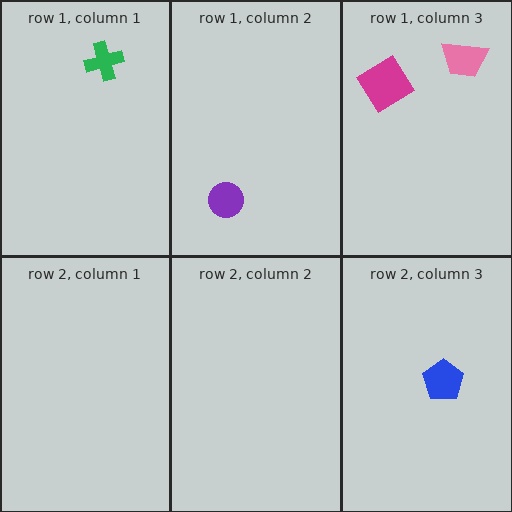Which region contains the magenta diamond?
The row 1, column 3 region.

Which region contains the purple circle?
The row 1, column 2 region.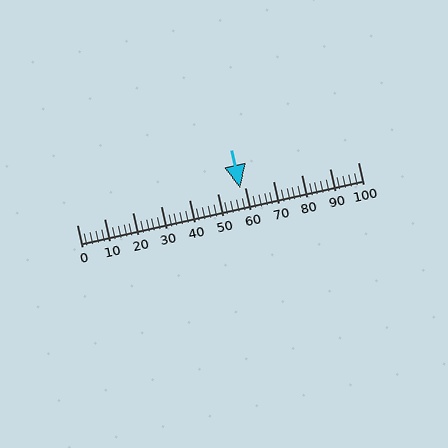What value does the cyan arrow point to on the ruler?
The cyan arrow points to approximately 58.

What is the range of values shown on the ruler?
The ruler shows values from 0 to 100.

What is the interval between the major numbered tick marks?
The major tick marks are spaced 10 units apart.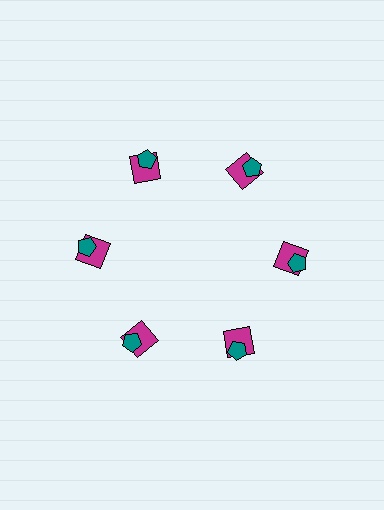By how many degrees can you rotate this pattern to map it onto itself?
The pattern maps onto itself every 60 degrees of rotation.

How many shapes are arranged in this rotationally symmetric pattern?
There are 12 shapes, arranged in 6 groups of 2.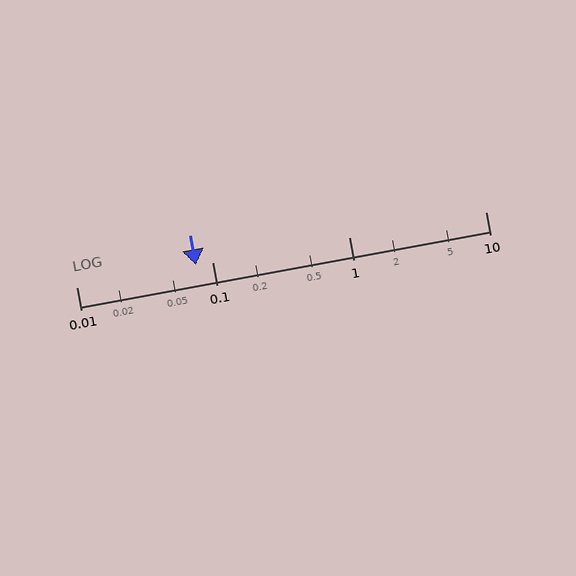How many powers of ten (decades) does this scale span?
The scale spans 3 decades, from 0.01 to 10.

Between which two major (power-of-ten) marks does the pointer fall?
The pointer is between 0.01 and 0.1.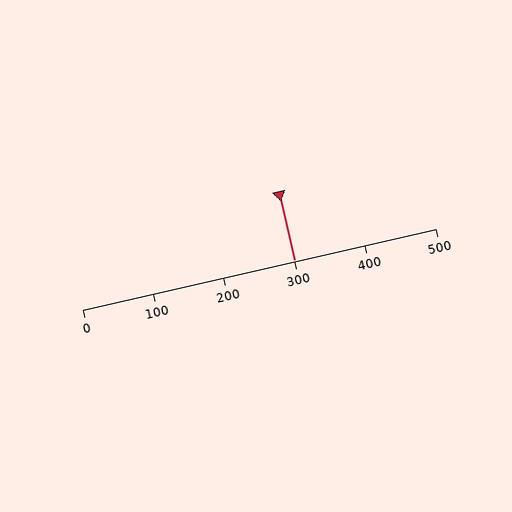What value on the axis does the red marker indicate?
The marker indicates approximately 300.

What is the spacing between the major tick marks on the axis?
The major ticks are spaced 100 apart.